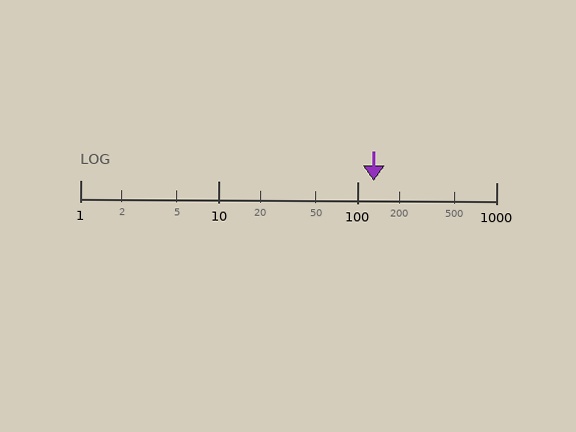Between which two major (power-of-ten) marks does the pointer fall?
The pointer is between 100 and 1000.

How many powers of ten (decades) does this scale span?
The scale spans 3 decades, from 1 to 1000.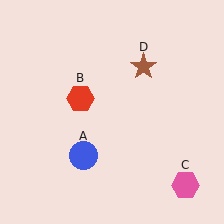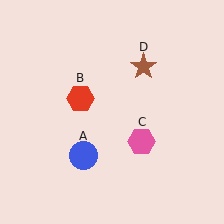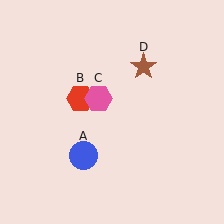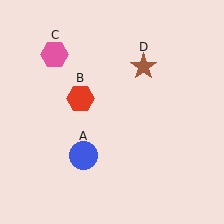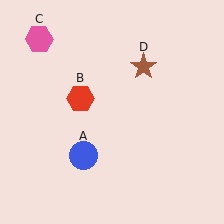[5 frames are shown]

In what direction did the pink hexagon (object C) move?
The pink hexagon (object C) moved up and to the left.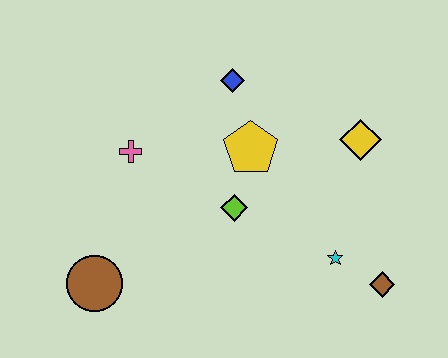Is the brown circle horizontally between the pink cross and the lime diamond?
No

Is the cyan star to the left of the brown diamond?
Yes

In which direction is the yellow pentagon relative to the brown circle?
The yellow pentagon is to the right of the brown circle.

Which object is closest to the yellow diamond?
The yellow pentagon is closest to the yellow diamond.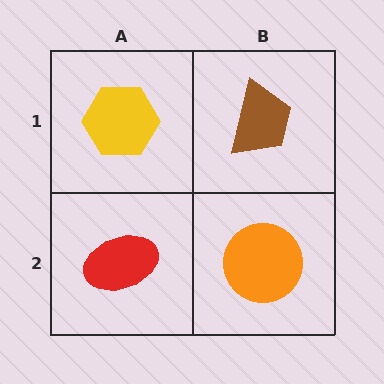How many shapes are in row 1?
2 shapes.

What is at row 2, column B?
An orange circle.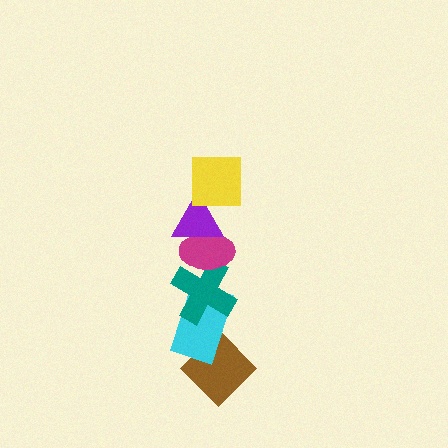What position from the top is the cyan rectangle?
The cyan rectangle is 5th from the top.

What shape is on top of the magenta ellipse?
The purple triangle is on top of the magenta ellipse.